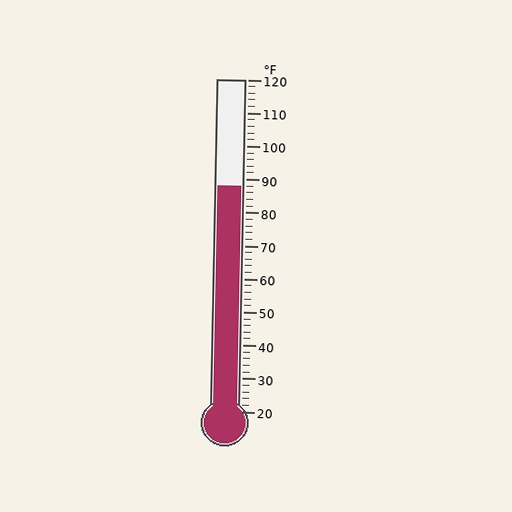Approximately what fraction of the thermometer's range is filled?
The thermometer is filled to approximately 70% of its range.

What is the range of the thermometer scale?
The thermometer scale ranges from 20°F to 120°F.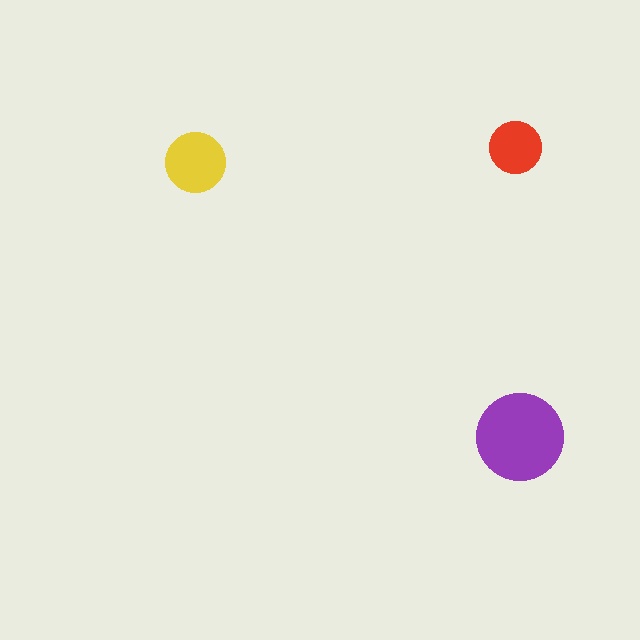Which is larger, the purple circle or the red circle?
The purple one.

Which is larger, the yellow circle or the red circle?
The yellow one.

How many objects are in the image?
There are 3 objects in the image.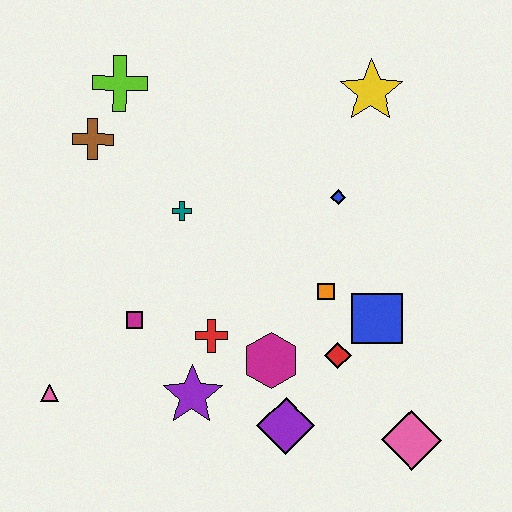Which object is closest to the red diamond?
The blue square is closest to the red diamond.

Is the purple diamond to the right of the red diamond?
No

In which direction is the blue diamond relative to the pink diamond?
The blue diamond is above the pink diamond.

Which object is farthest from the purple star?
The yellow star is farthest from the purple star.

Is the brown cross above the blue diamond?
Yes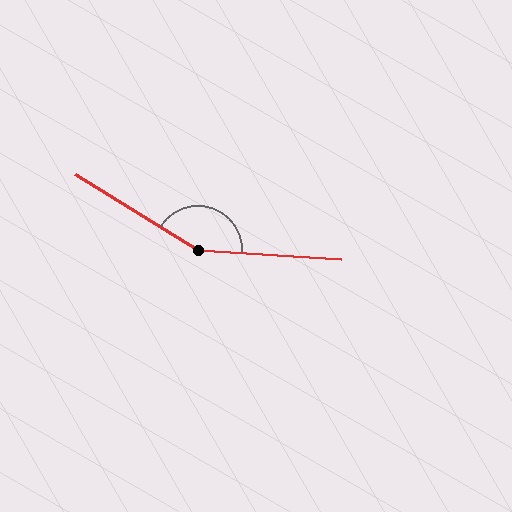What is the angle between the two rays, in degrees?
Approximately 152 degrees.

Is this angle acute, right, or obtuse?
It is obtuse.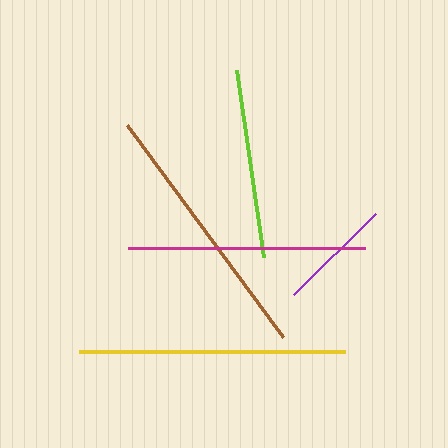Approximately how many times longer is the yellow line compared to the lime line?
The yellow line is approximately 1.4 times the length of the lime line.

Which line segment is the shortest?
The purple line is the shortest at approximately 115 pixels.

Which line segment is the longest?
The yellow line is the longest at approximately 266 pixels.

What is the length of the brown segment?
The brown segment is approximately 263 pixels long.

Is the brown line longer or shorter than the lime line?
The brown line is longer than the lime line.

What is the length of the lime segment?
The lime segment is approximately 189 pixels long.